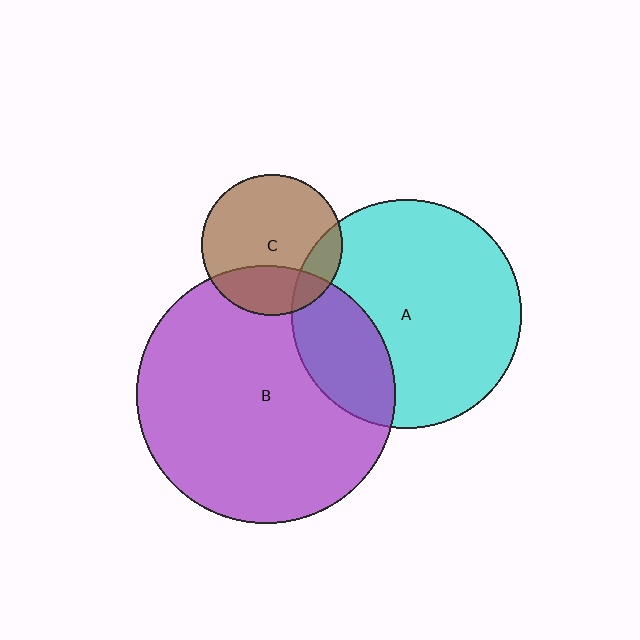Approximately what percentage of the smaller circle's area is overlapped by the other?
Approximately 25%.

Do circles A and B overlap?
Yes.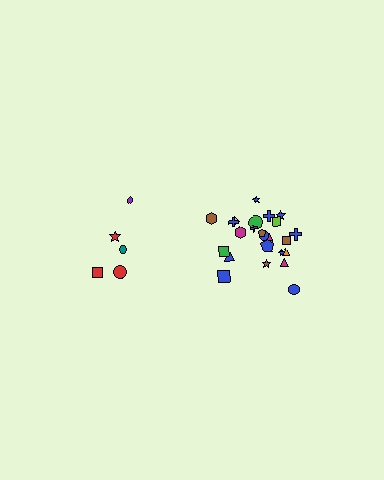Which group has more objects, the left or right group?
The right group.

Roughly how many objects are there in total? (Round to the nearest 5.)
Roughly 30 objects in total.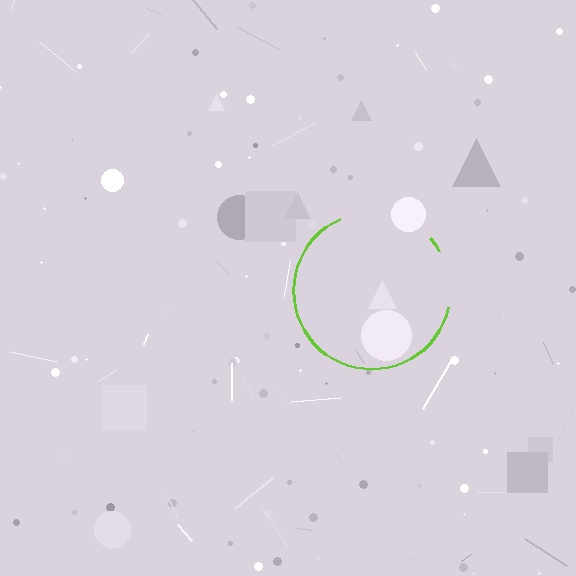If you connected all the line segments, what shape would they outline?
They would outline a circle.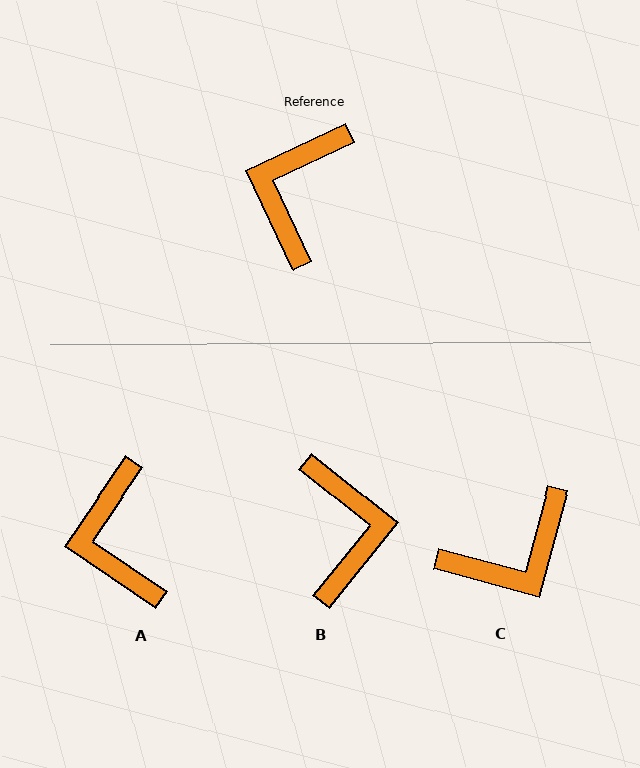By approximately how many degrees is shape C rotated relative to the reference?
Approximately 140 degrees counter-clockwise.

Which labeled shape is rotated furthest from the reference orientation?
B, about 154 degrees away.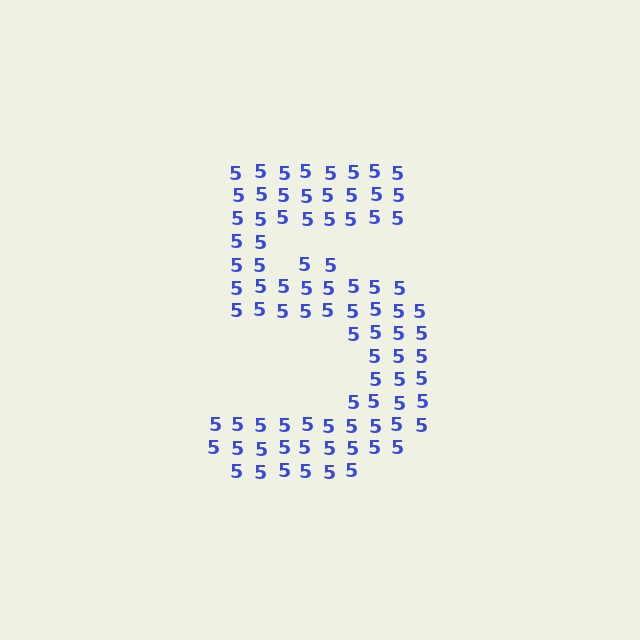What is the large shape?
The large shape is the digit 5.